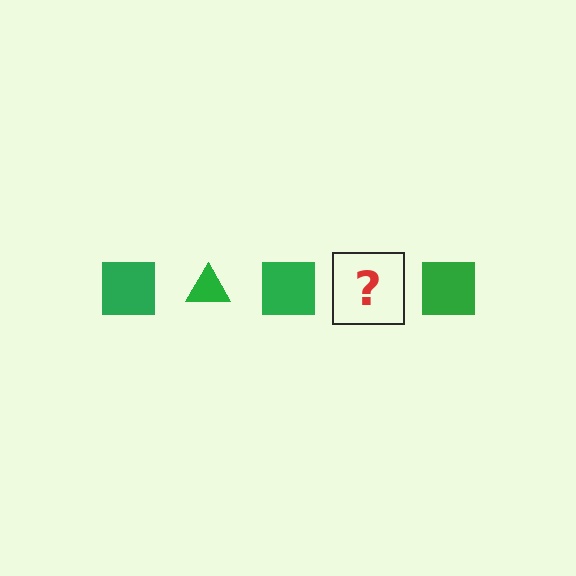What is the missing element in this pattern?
The missing element is a green triangle.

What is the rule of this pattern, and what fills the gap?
The rule is that the pattern cycles through square, triangle shapes in green. The gap should be filled with a green triangle.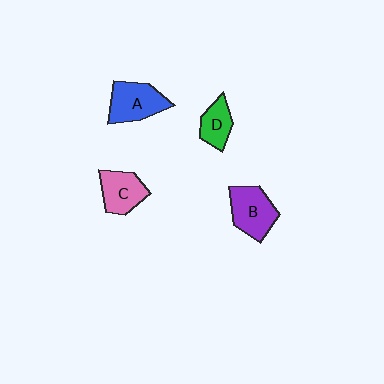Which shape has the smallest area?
Shape D (green).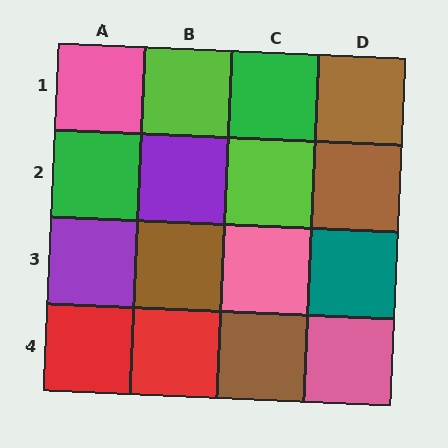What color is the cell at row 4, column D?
Pink.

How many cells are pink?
3 cells are pink.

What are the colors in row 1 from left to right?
Pink, lime, green, brown.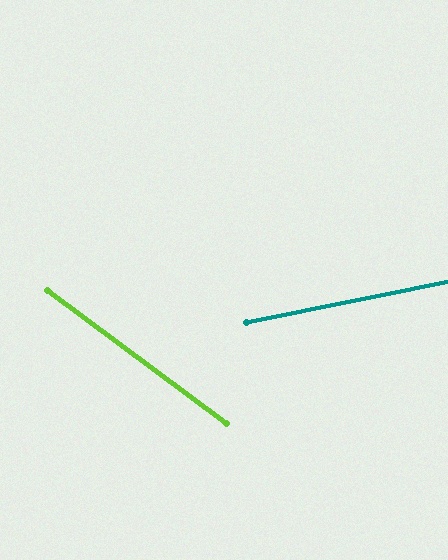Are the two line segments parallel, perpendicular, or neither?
Neither parallel nor perpendicular — they differ by about 48°.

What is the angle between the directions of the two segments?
Approximately 48 degrees.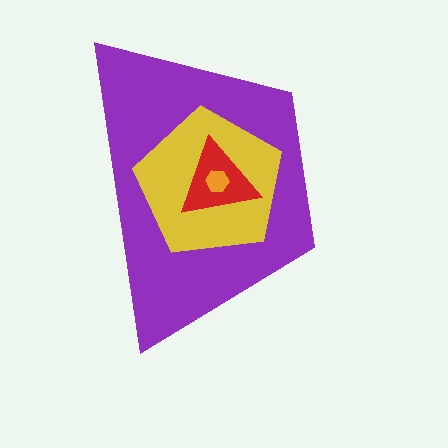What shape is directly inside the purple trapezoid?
The yellow pentagon.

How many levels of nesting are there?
4.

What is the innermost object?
The orange hexagon.